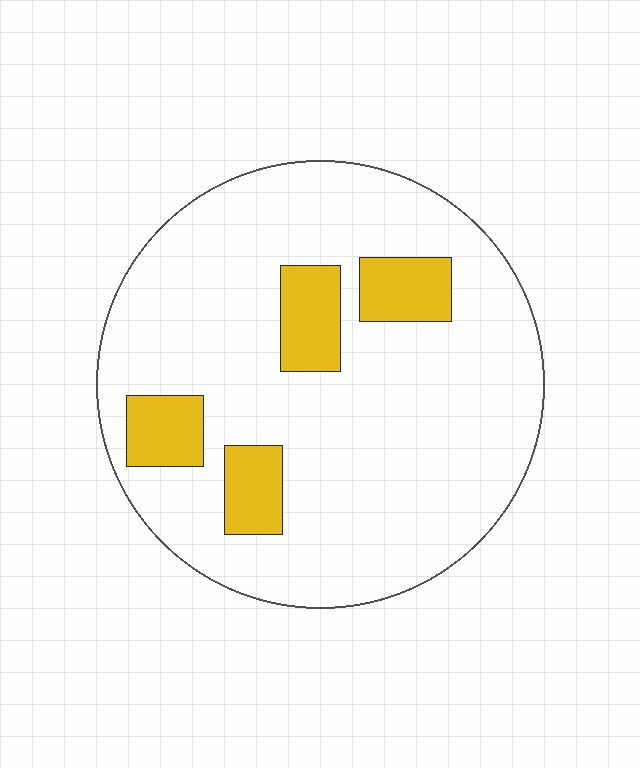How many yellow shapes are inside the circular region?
4.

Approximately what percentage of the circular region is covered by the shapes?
Approximately 15%.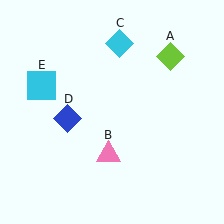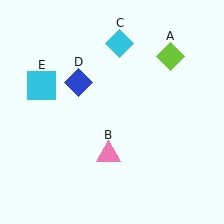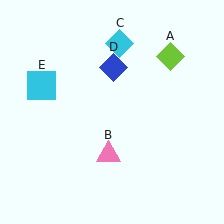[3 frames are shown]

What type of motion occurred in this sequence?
The blue diamond (object D) rotated clockwise around the center of the scene.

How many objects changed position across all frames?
1 object changed position: blue diamond (object D).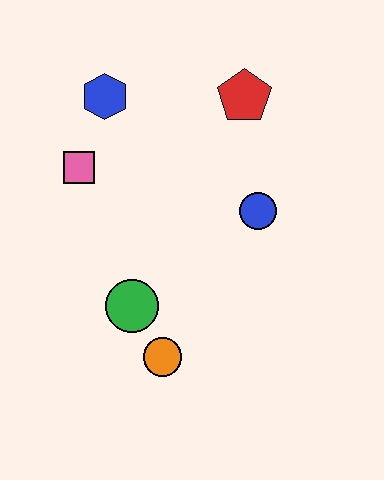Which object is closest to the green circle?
The orange circle is closest to the green circle.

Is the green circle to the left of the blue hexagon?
No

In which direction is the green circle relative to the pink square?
The green circle is below the pink square.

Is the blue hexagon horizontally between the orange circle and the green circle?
No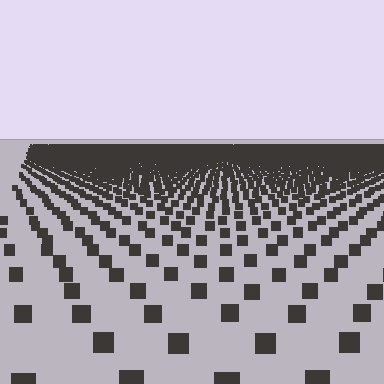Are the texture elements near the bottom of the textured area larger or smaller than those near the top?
Larger. Near the bottom, elements are closer to the viewer and appear at a bigger on-screen size.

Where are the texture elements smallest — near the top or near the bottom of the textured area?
Near the top.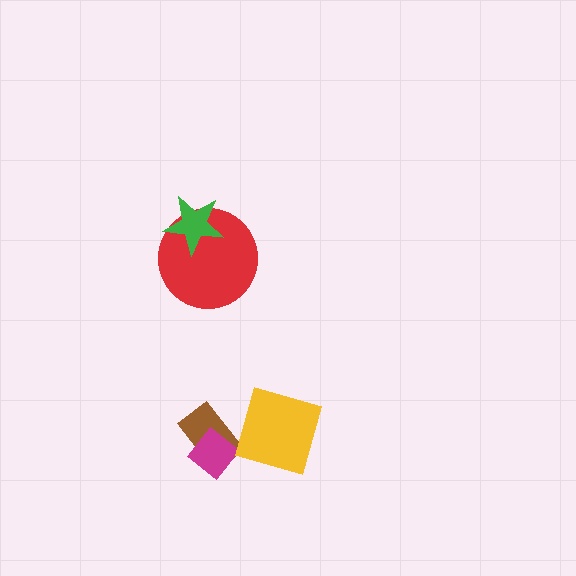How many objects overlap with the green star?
1 object overlaps with the green star.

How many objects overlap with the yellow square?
0 objects overlap with the yellow square.